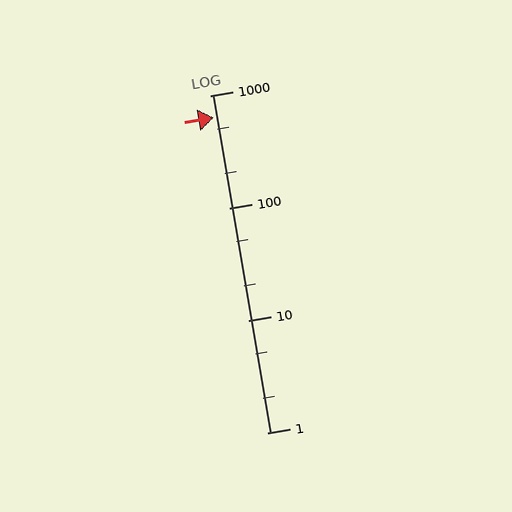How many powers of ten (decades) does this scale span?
The scale spans 3 decades, from 1 to 1000.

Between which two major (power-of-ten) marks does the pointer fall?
The pointer is between 100 and 1000.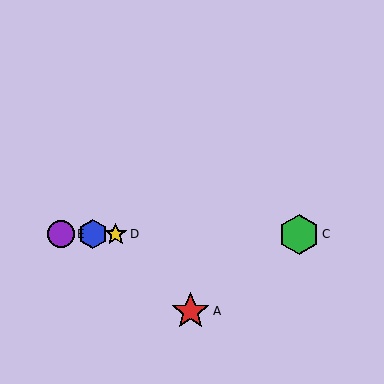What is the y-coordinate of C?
Object C is at y≈234.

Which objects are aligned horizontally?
Objects B, C, D, E are aligned horizontally.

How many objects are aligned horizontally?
4 objects (B, C, D, E) are aligned horizontally.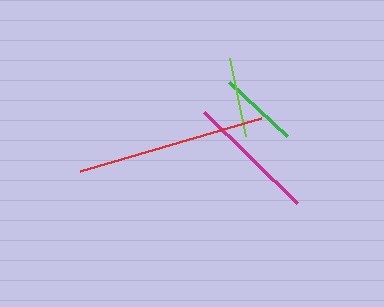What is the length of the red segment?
The red segment is approximately 189 pixels long.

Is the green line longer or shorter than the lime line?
The lime line is longer than the green line.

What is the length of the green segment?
The green segment is approximately 79 pixels long.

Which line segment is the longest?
The red line is the longest at approximately 189 pixels.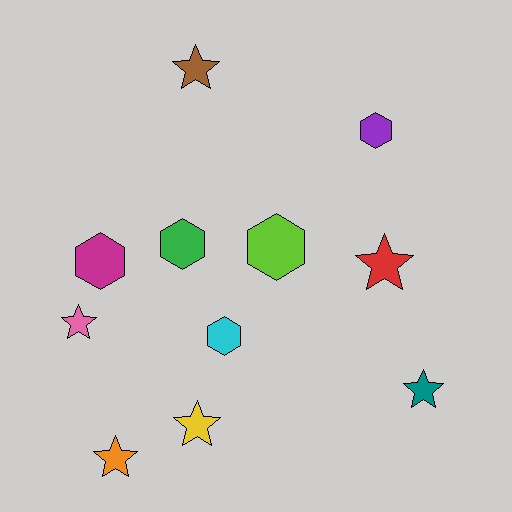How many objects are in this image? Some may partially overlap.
There are 11 objects.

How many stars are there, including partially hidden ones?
There are 6 stars.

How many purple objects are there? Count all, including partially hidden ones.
There is 1 purple object.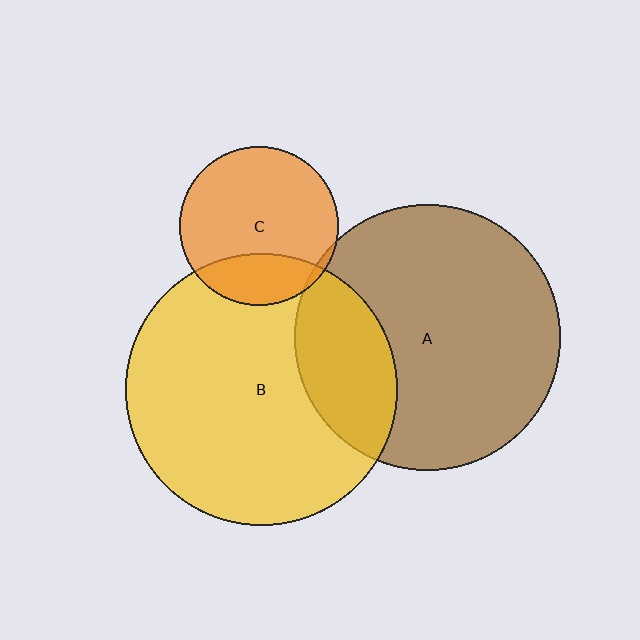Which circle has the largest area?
Circle B (yellow).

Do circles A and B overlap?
Yes.